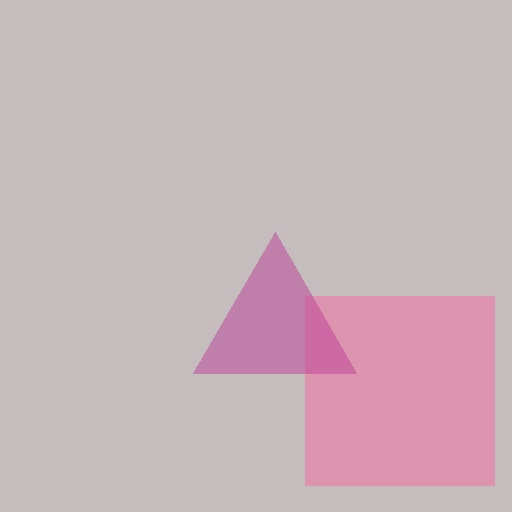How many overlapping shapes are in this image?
There are 2 overlapping shapes in the image.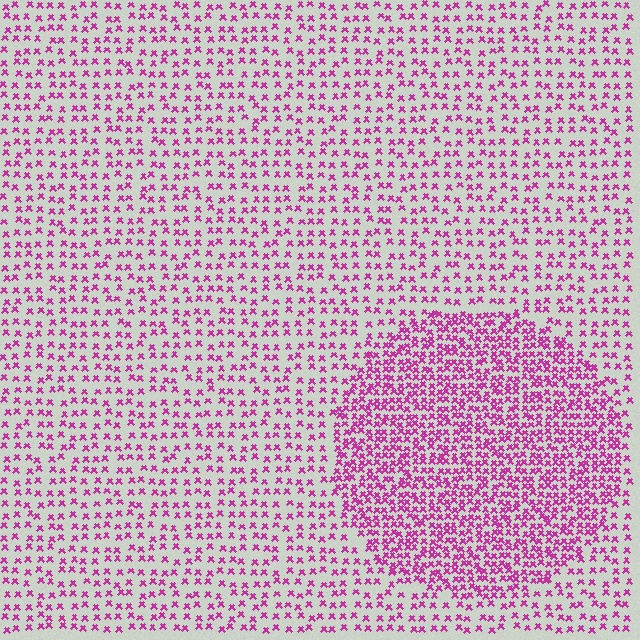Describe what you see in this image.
The image contains small magenta elements arranged at two different densities. A circle-shaped region is visible where the elements are more densely packed than the surrounding area.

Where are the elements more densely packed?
The elements are more densely packed inside the circle boundary.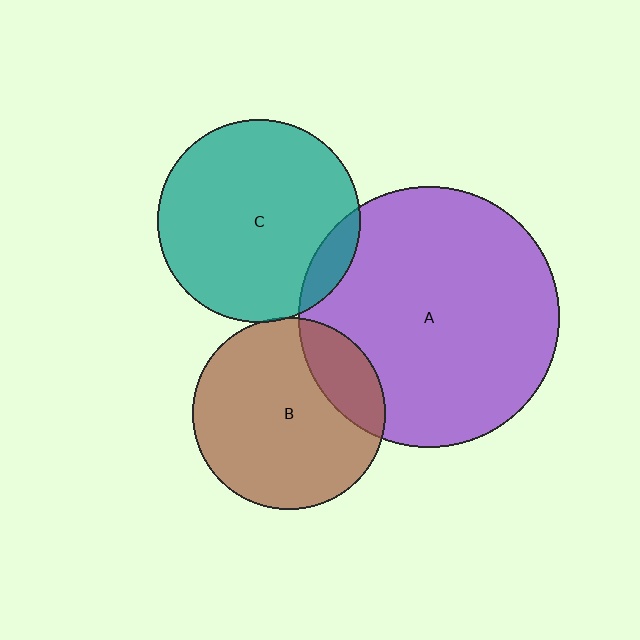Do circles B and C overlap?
Yes.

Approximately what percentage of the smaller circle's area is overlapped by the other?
Approximately 5%.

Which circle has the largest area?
Circle A (purple).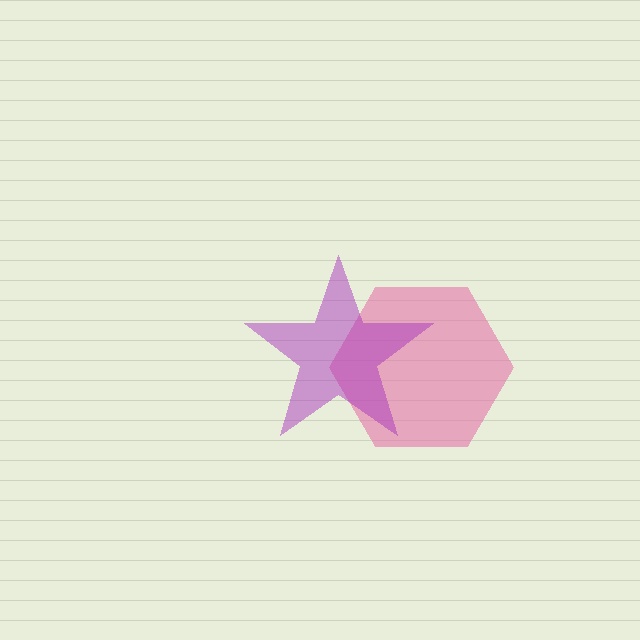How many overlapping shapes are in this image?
There are 2 overlapping shapes in the image.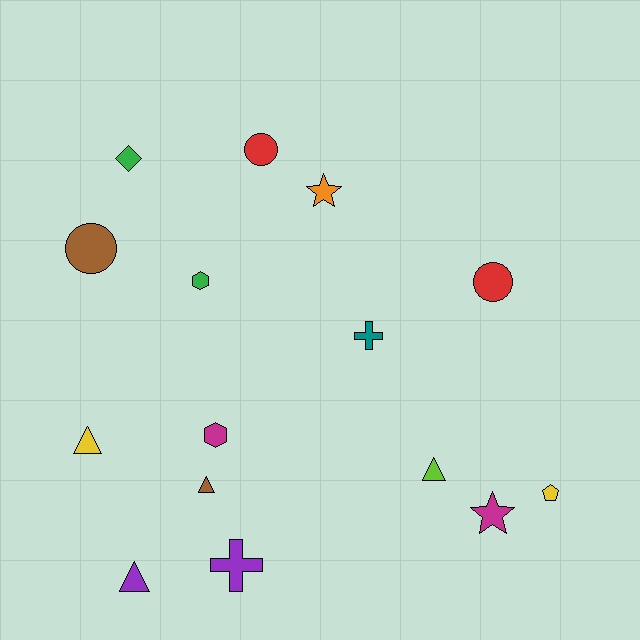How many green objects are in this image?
There are 2 green objects.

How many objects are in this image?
There are 15 objects.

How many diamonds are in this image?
There is 1 diamond.